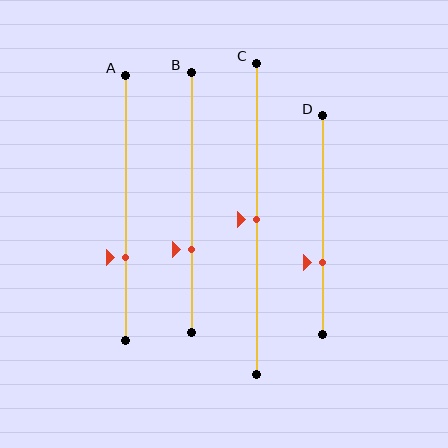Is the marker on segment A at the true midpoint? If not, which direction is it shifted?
No, the marker on segment A is shifted downward by about 19% of the segment length.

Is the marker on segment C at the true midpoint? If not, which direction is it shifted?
Yes, the marker on segment C is at the true midpoint.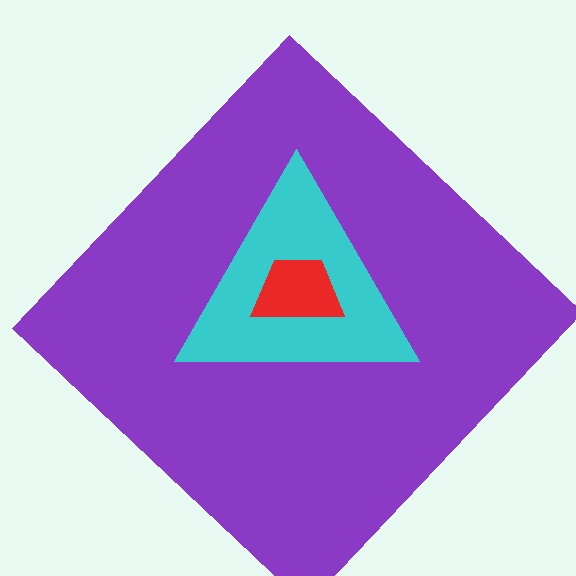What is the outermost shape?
The purple diamond.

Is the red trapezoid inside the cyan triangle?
Yes.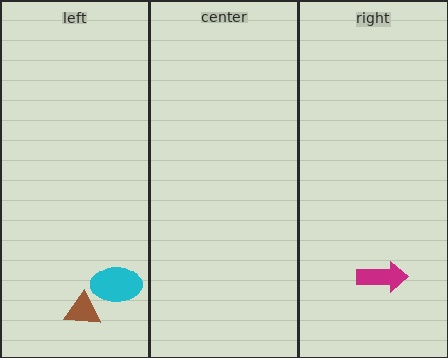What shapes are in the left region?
The brown triangle, the cyan ellipse.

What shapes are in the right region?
The magenta arrow.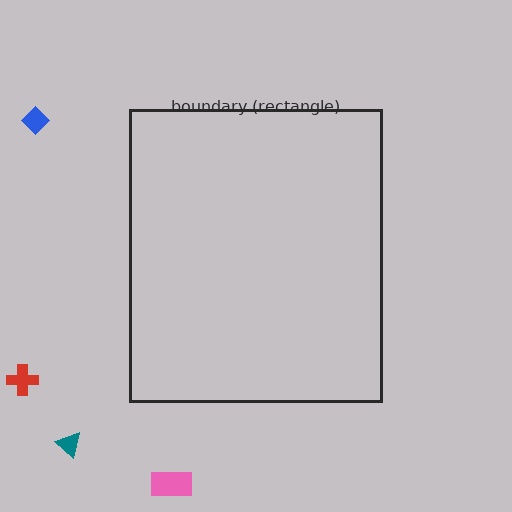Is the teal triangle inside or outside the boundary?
Outside.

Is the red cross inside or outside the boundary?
Outside.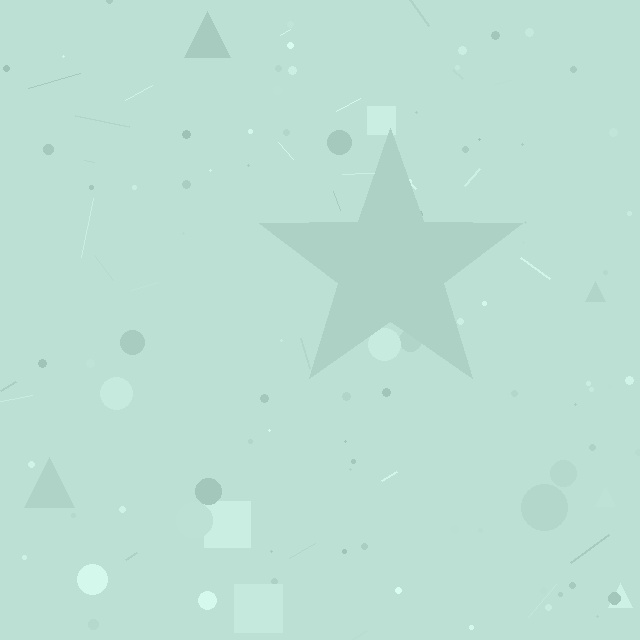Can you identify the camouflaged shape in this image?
The camouflaged shape is a star.